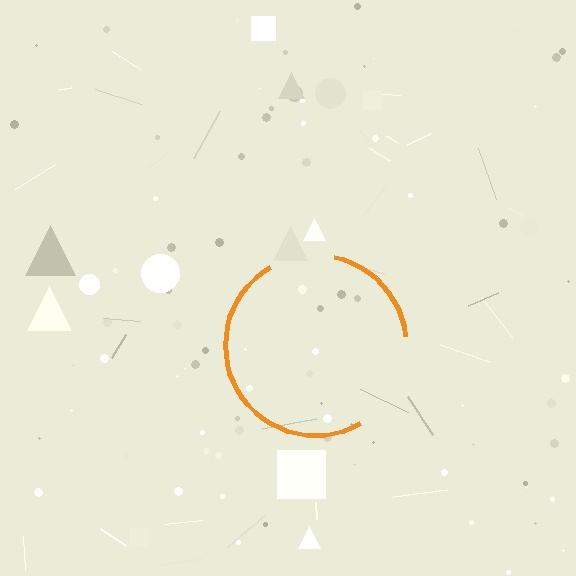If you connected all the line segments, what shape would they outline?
They would outline a circle.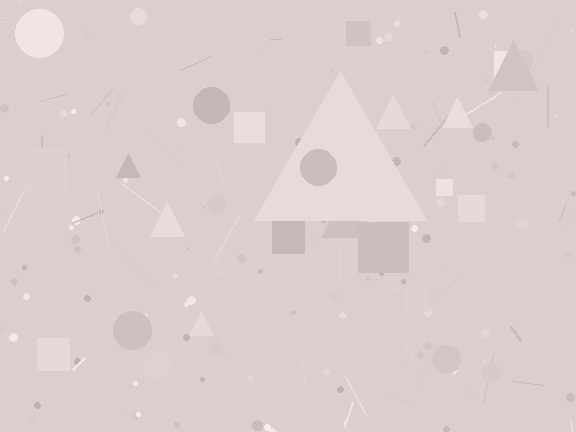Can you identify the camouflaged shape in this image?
The camouflaged shape is a triangle.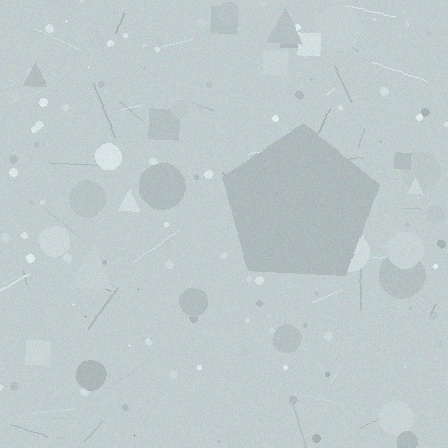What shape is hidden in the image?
A pentagon is hidden in the image.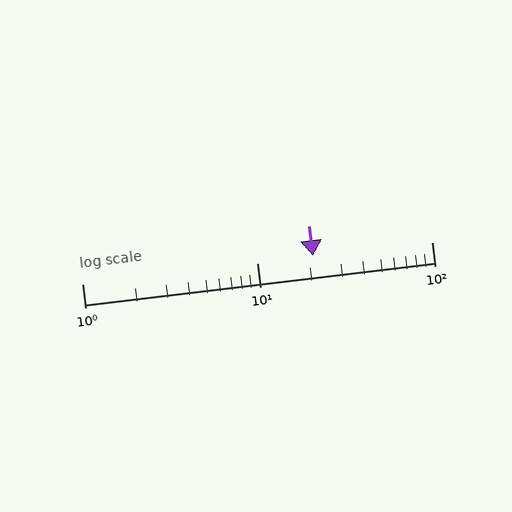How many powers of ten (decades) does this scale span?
The scale spans 2 decades, from 1 to 100.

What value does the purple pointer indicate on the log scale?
The pointer indicates approximately 21.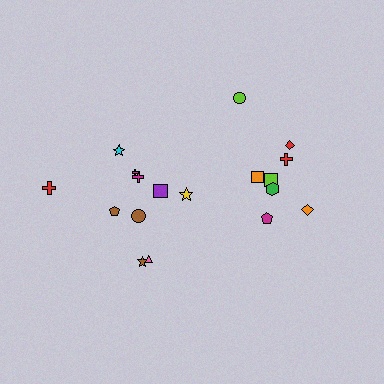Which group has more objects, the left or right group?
The left group.